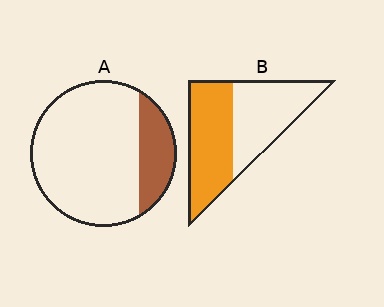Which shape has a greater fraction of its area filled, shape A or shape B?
Shape B.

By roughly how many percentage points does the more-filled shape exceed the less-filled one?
By roughly 30 percentage points (B over A).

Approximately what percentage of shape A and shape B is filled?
A is approximately 20% and B is approximately 50%.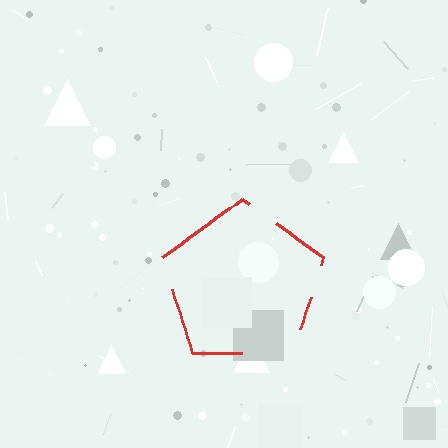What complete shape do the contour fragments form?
The contour fragments form a pentagon.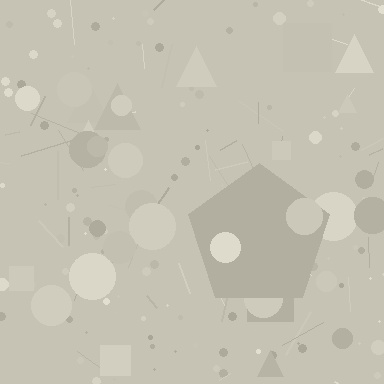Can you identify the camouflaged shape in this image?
The camouflaged shape is a pentagon.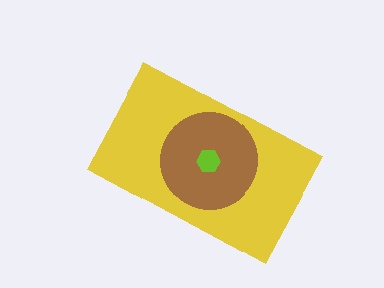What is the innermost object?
The lime hexagon.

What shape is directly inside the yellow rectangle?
The brown circle.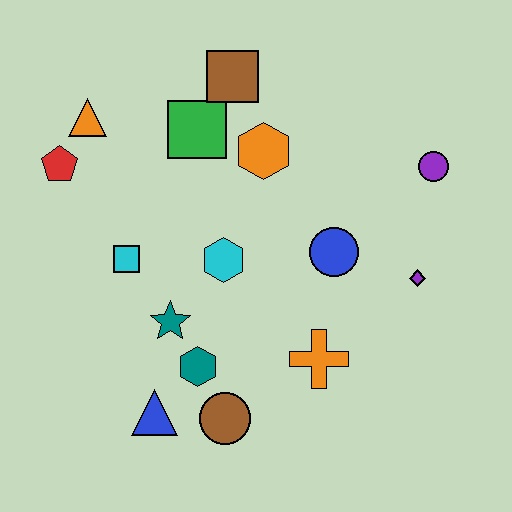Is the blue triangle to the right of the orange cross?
No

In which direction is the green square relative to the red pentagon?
The green square is to the right of the red pentagon.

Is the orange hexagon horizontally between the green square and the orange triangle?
No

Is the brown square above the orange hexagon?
Yes